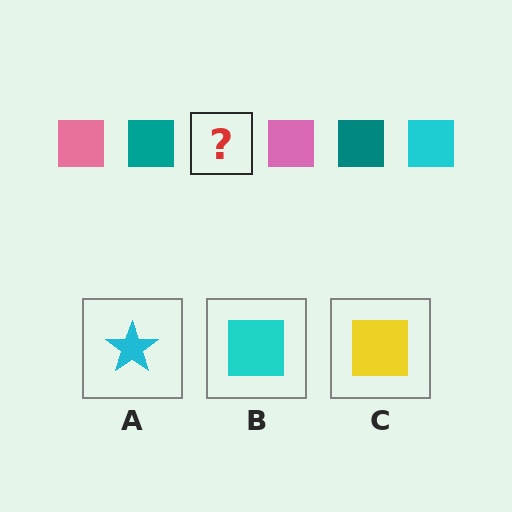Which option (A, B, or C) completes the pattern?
B.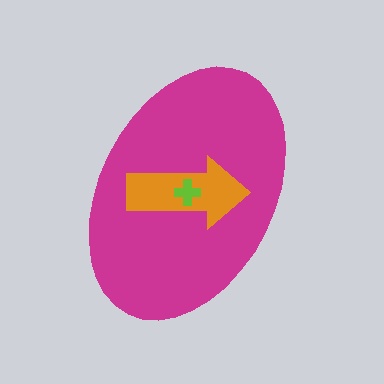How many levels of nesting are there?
3.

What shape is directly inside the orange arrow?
The lime cross.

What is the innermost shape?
The lime cross.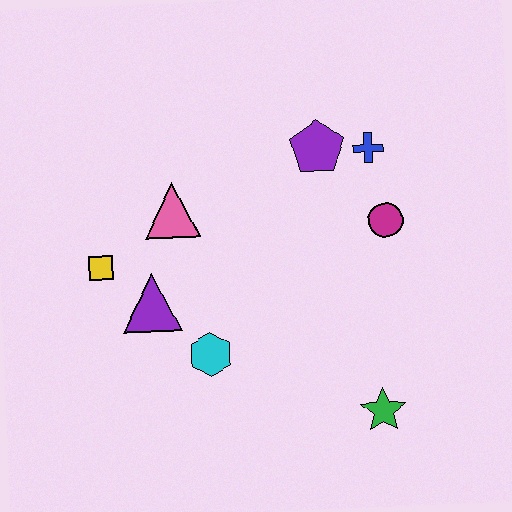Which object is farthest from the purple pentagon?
The green star is farthest from the purple pentagon.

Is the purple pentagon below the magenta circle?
No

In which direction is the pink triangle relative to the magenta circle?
The pink triangle is to the left of the magenta circle.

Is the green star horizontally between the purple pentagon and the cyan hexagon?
No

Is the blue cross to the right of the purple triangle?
Yes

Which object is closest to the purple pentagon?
The blue cross is closest to the purple pentagon.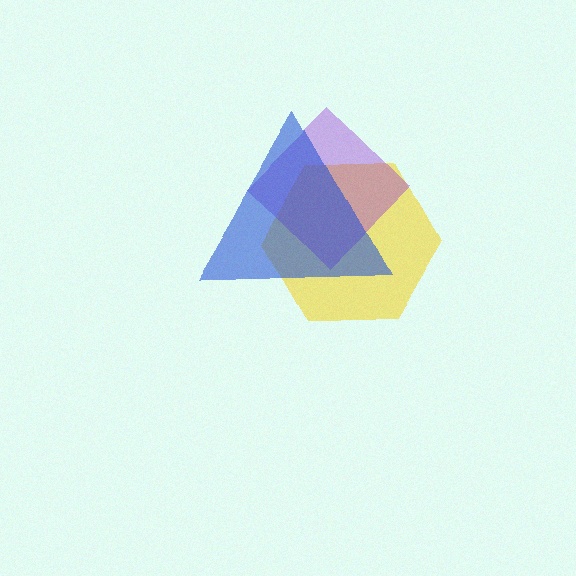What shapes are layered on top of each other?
The layered shapes are: a yellow hexagon, a purple diamond, a blue triangle.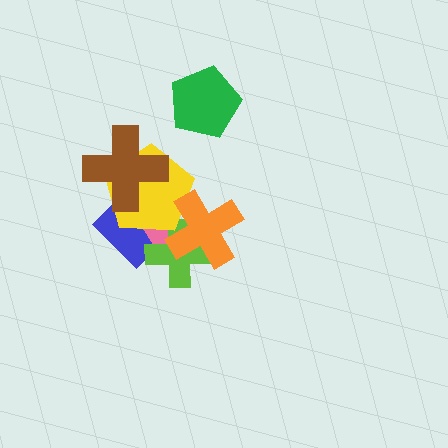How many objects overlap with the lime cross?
4 objects overlap with the lime cross.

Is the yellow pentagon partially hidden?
Yes, it is partially covered by another shape.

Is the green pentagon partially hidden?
No, no other shape covers it.